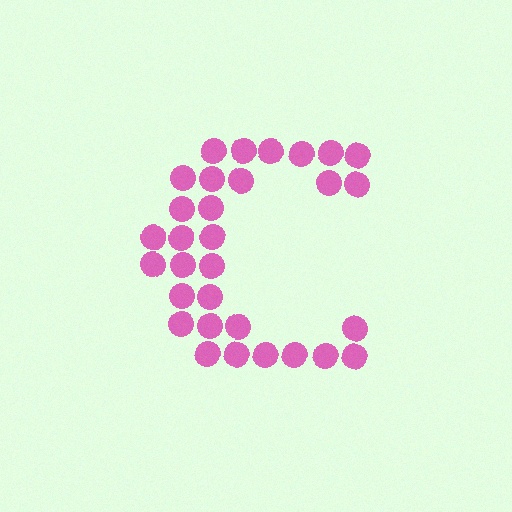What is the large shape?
The large shape is the letter C.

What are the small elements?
The small elements are circles.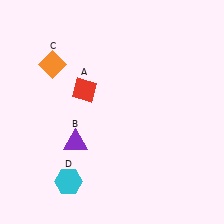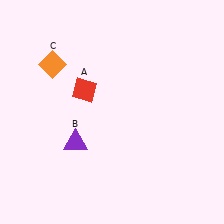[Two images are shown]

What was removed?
The cyan hexagon (D) was removed in Image 2.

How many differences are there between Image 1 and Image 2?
There is 1 difference between the two images.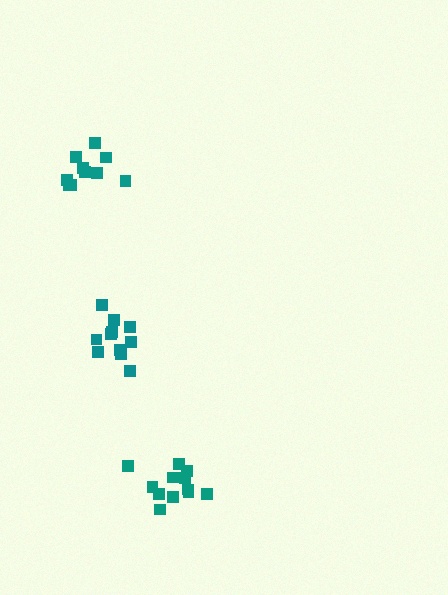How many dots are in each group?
Group 1: 10 dots, Group 2: 12 dots, Group 3: 11 dots (33 total).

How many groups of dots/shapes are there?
There are 3 groups.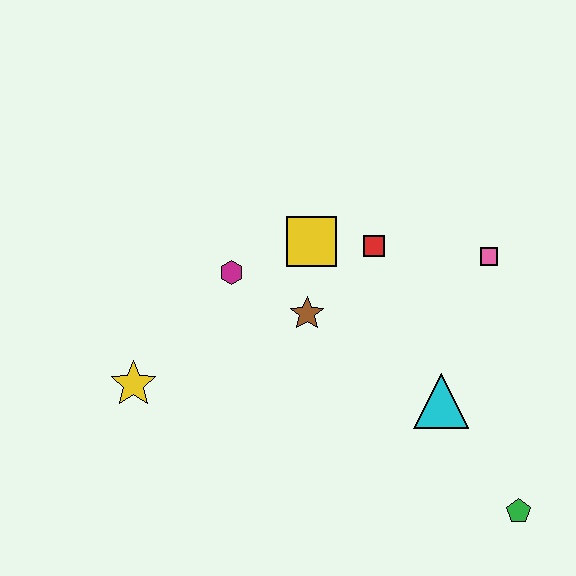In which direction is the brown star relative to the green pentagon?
The brown star is to the left of the green pentagon.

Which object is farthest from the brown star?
The green pentagon is farthest from the brown star.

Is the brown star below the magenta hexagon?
Yes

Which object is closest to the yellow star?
The magenta hexagon is closest to the yellow star.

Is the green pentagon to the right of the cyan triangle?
Yes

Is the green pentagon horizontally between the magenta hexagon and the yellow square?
No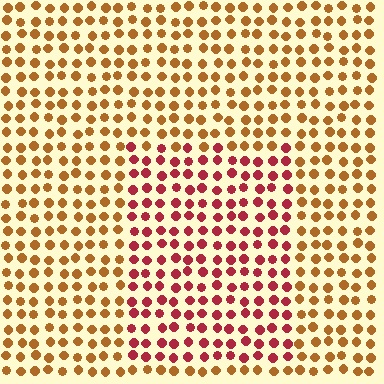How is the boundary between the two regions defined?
The boundary is defined purely by a slight shift in hue (about 41 degrees). Spacing, size, and orientation are identical on both sides.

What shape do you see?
I see a rectangle.